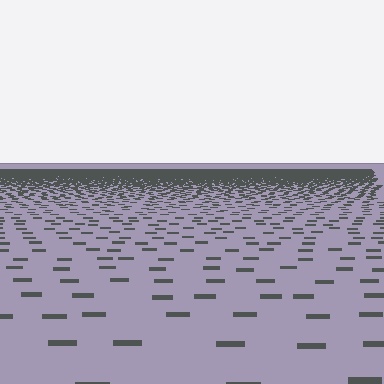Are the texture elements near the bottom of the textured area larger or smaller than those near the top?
Larger. Near the bottom, elements are closer to the viewer and appear at a bigger on-screen size.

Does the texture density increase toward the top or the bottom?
Density increases toward the top.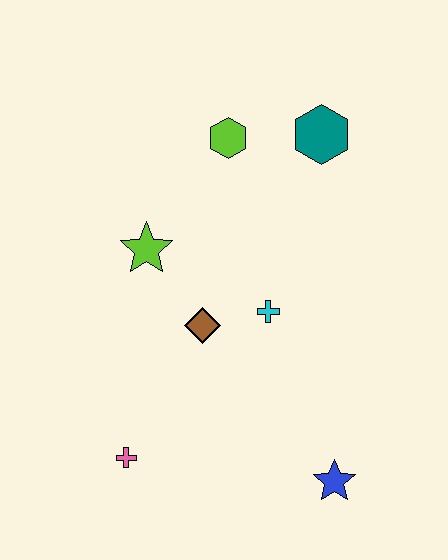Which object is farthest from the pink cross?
The teal hexagon is farthest from the pink cross.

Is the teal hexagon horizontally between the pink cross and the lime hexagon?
No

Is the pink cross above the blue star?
Yes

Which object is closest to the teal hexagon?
The lime hexagon is closest to the teal hexagon.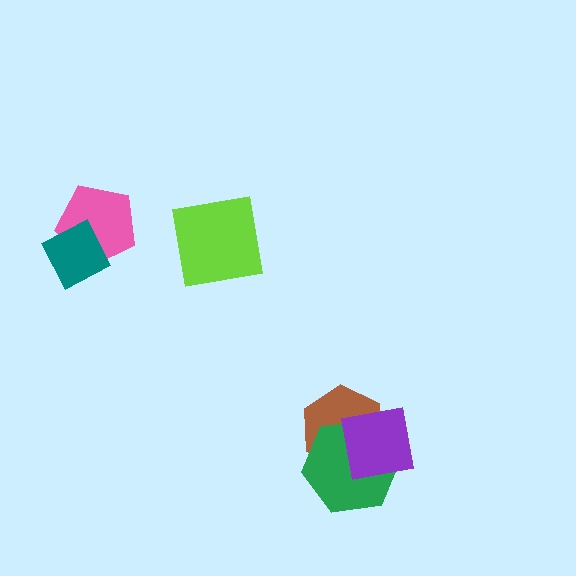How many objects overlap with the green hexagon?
2 objects overlap with the green hexagon.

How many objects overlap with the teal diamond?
1 object overlaps with the teal diamond.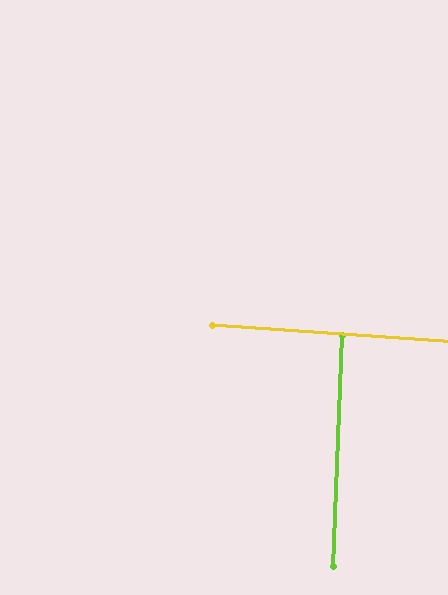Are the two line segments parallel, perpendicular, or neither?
Perpendicular — they meet at approximately 88°.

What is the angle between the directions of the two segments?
Approximately 88 degrees.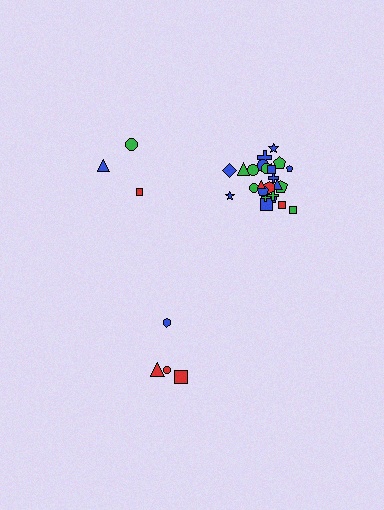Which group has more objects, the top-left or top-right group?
The top-right group.